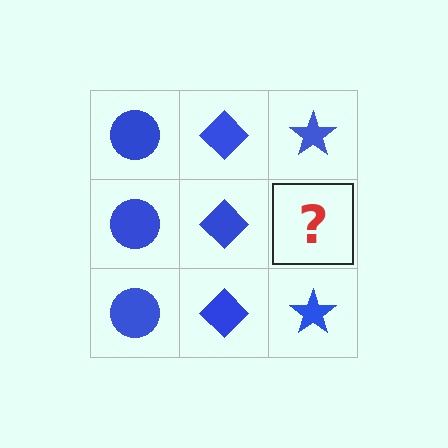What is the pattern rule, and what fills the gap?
The rule is that each column has a consistent shape. The gap should be filled with a blue star.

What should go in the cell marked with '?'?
The missing cell should contain a blue star.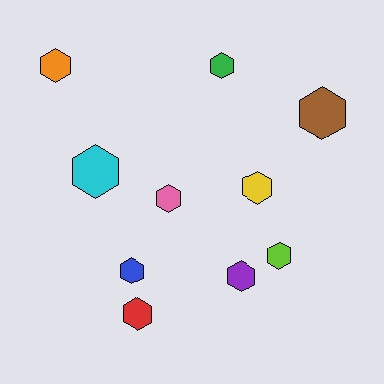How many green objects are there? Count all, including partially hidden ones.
There is 1 green object.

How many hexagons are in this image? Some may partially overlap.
There are 10 hexagons.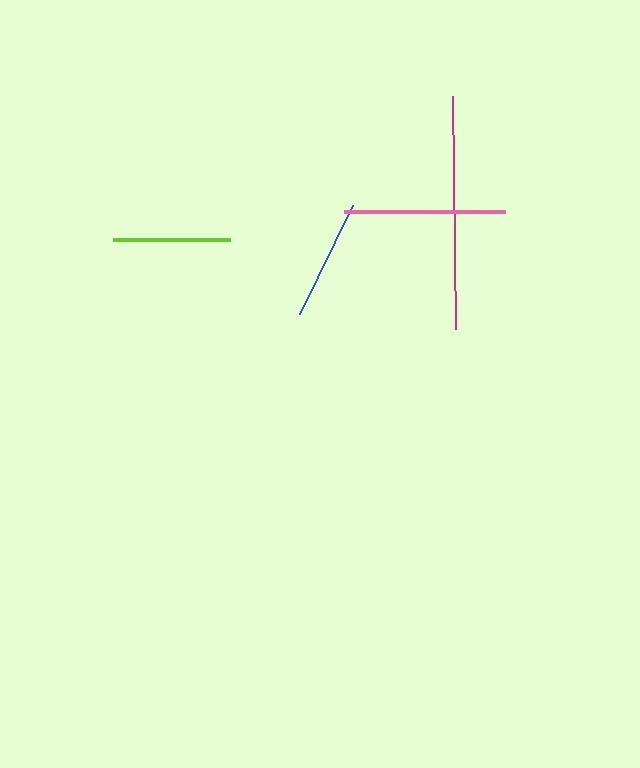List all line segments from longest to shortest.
From longest to shortest: magenta, pink, blue, lime.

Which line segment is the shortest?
The lime line is the shortest at approximately 117 pixels.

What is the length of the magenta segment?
The magenta segment is approximately 233 pixels long.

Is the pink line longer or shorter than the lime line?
The pink line is longer than the lime line.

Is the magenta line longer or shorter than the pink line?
The magenta line is longer than the pink line.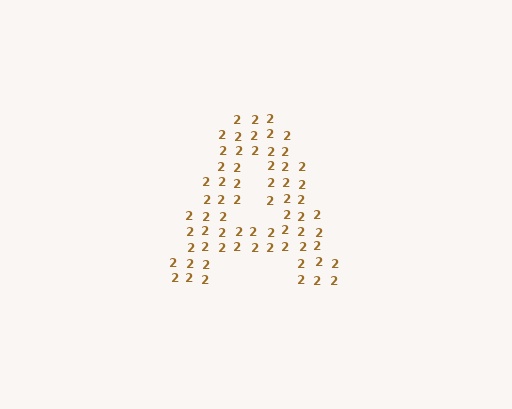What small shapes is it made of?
It is made of small digit 2's.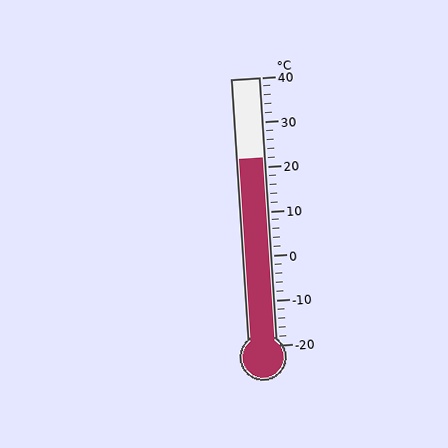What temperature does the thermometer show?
The thermometer shows approximately 22°C.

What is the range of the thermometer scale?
The thermometer scale ranges from -20°C to 40°C.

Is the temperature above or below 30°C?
The temperature is below 30°C.